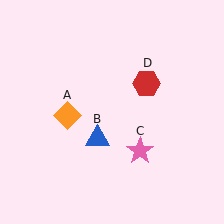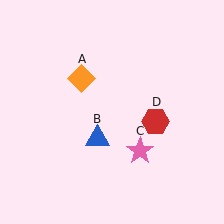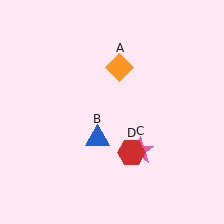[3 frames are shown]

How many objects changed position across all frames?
2 objects changed position: orange diamond (object A), red hexagon (object D).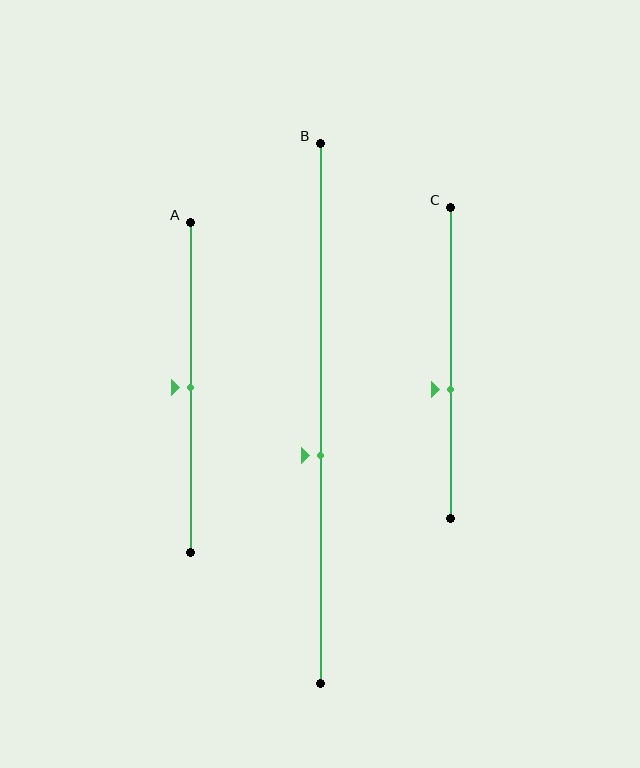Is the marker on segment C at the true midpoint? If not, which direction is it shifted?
No, the marker on segment C is shifted downward by about 8% of the segment length.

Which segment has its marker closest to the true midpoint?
Segment A has its marker closest to the true midpoint.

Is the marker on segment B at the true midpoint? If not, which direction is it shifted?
No, the marker on segment B is shifted downward by about 8% of the segment length.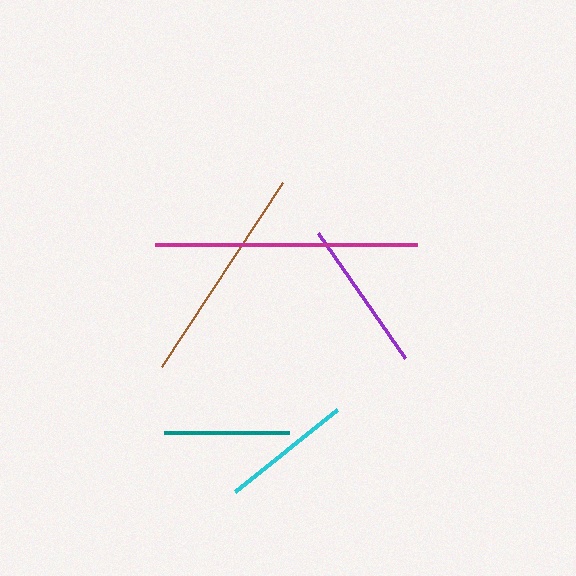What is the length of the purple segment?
The purple segment is approximately 152 pixels long.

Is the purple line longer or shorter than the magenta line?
The magenta line is longer than the purple line.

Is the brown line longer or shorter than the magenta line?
The magenta line is longer than the brown line.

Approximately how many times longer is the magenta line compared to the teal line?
The magenta line is approximately 2.1 times the length of the teal line.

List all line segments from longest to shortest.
From longest to shortest: magenta, brown, purple, cyan, teal.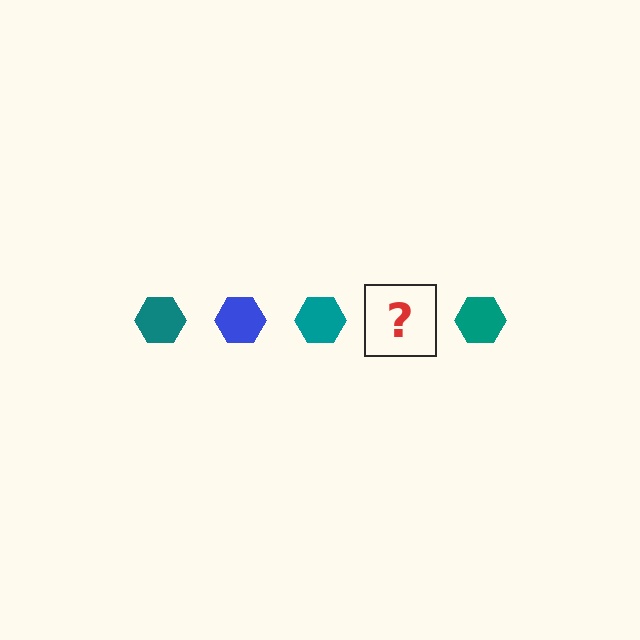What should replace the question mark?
The question mark should be replaced with a blue hexagon.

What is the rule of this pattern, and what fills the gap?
The rule is that the pattern cycles through teal, blue hexagons. The gap should be filled with a blue hexagon.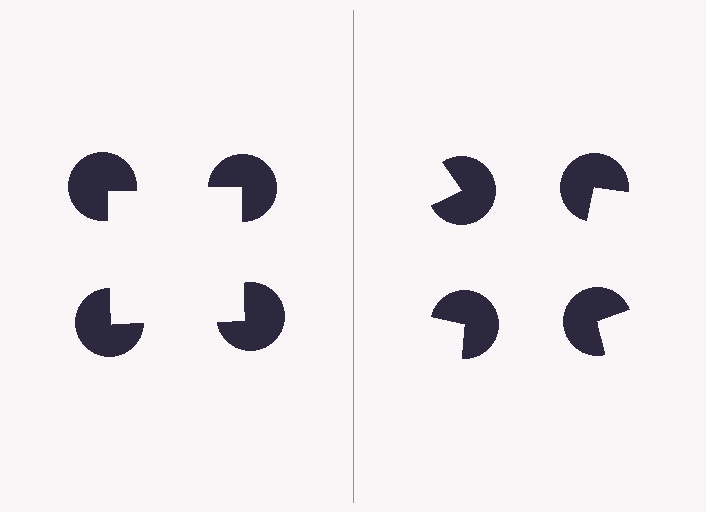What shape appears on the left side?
An illusory square.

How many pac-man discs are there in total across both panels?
8 — 4 on each side.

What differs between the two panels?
The pac-man discs are positioned identically on both sides; only the wedge orientations differ. On the left they align to a square; on the right they are misaligned.